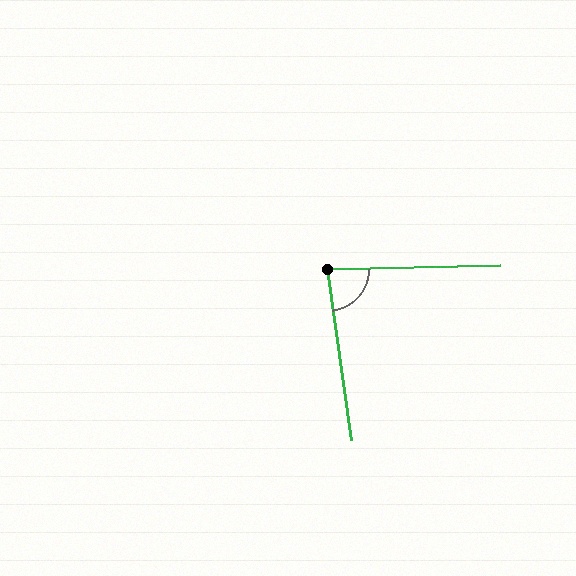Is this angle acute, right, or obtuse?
It is acute.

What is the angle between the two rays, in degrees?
Approximately 83 degrees.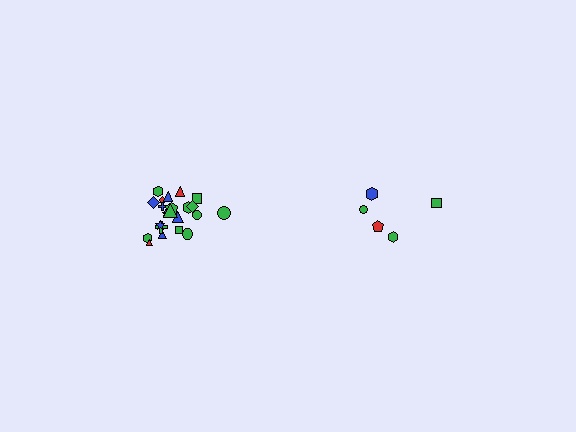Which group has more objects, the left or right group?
The left group.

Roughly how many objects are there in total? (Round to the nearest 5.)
Roughly 25 objects in total.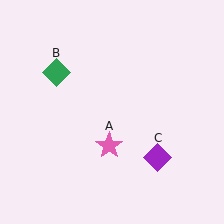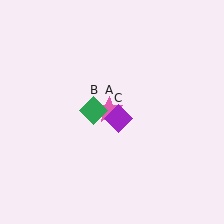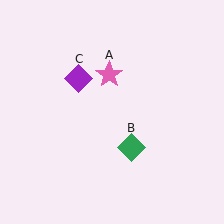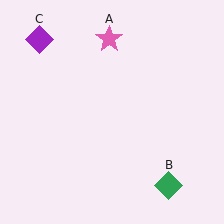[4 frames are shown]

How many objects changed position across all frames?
3 objects changed position: pink star (object A), green diamond (object B), purple diamond (object C).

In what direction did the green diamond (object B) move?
The green diamond (object B) moved down and to the right.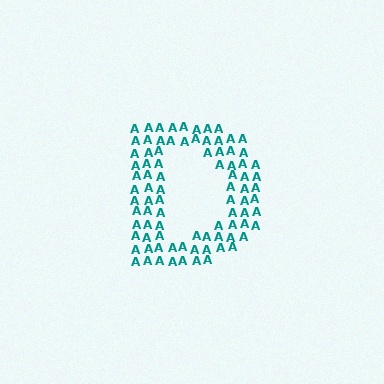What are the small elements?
The small elements are letter A's.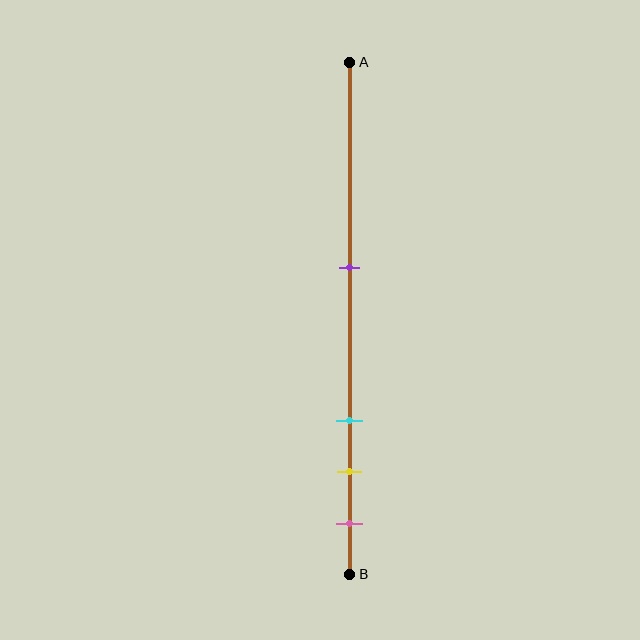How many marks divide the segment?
There are 4 marks dividing the segment.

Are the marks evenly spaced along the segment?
No, the marks are not evenly spaced.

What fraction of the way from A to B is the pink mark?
The pink mark is approximately 90% (0.9) of the way from A to B.